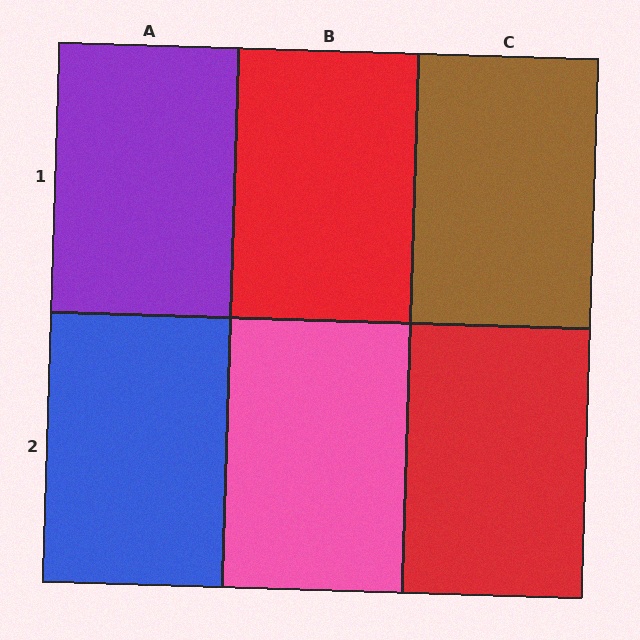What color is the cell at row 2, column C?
Red.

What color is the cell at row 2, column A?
Blue.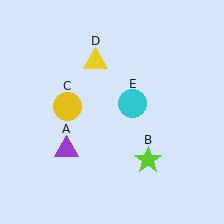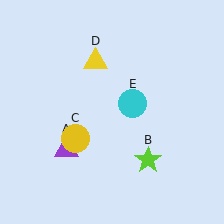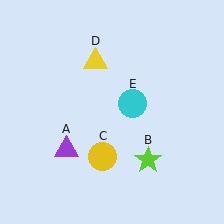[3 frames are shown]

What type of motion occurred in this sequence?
The yellow circle (object C) rotated counterclockwise around the center of the scene.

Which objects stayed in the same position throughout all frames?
Purple triangle (object A) and lime star (object B) and yellow triangle (object D) and cyan circle (object E) remained stationary.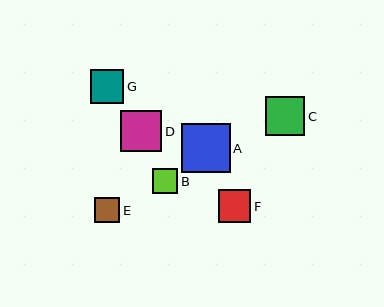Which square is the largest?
Square A is the largest with a size of approximately 49 pixels.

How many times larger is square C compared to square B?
Square C is approximately 1.5 times the size of square B.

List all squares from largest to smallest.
From largest to smallest: A, D, C, G, F, B, E.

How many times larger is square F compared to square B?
Square F is approximately 1.3 times the size of square B.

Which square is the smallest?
Square E is the smallest with a size of approximately 25 pixels.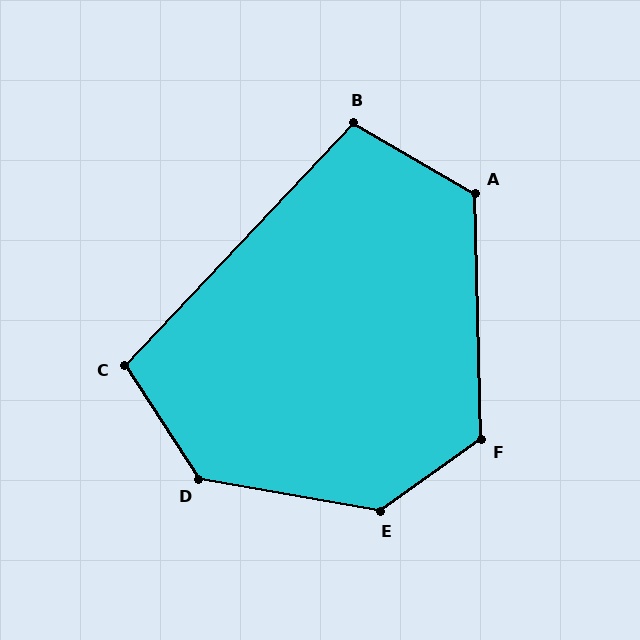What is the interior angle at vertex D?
Approximately 133 degrees (obtuse).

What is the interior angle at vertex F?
Approximately 124 degrees (obtuse).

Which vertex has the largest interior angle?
E, at approximately 135 degrees.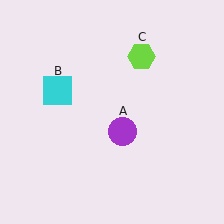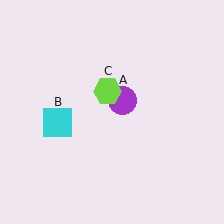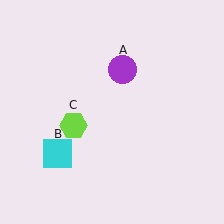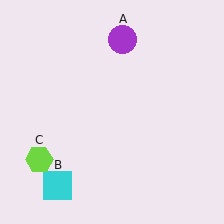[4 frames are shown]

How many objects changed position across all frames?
3 objects changed position: purple circle (object A), cyan square (object B), lime hexagon (object C).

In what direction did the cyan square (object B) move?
The cyan square (object B) moved down.